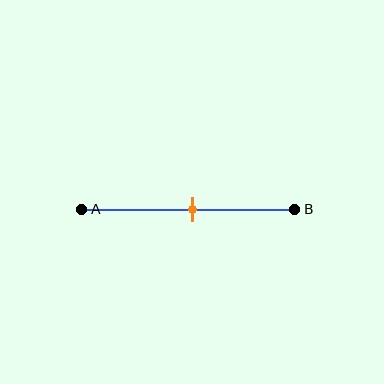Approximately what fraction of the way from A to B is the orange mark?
The orange mark is approximately 50% of the way from A to B.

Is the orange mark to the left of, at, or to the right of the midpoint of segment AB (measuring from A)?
The orange mark is approximately at the midpoint of segment AB.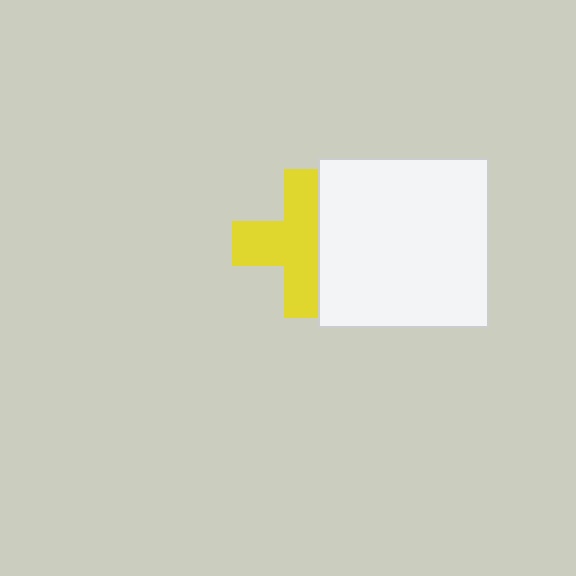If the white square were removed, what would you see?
You would see the complete yellow cross.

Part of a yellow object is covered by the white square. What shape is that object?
It is a cross.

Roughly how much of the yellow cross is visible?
About half of it is visible (roughly 65%).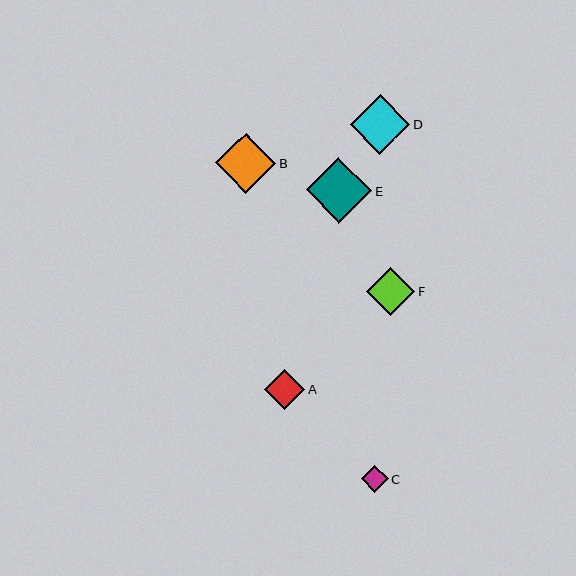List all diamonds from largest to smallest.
From largest to smallest: E, B, D, F, A, C.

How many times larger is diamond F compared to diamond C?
Diamond F is approximately 1.8 times the size of diamond C.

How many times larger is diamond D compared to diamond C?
Diamond D is approximately 2.2 times the size of diamond C.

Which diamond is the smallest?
Diamond C is the smallest with a size of approximately 27 pixels.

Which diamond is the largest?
Diamond E is the largest with a size of approximately 66 pixels.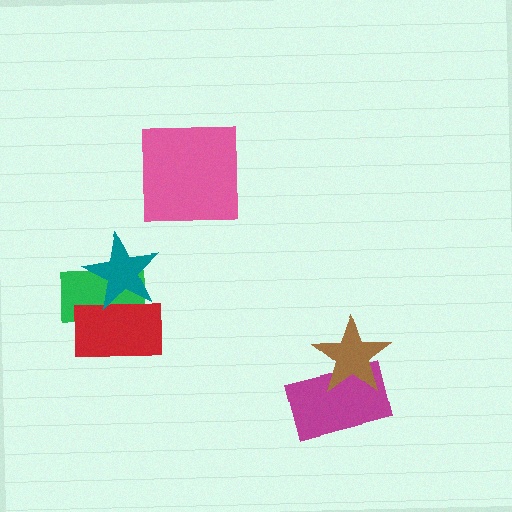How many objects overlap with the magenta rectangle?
1 object overlaps with the magenta rectangle.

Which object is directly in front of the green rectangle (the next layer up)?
The red rectangle is directly in front of the green rectangle.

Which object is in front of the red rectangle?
The teal star is in front of the red rectangle.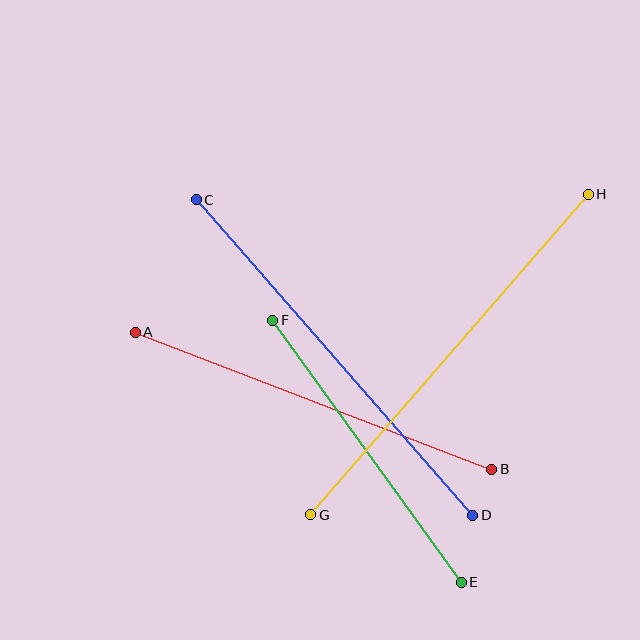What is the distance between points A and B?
The distance is approximately 382 pixels.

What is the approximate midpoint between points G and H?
The midpoint is at approximately (449, 355) pixels.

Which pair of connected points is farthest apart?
Points G and H are farthest apart.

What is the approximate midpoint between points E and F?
The midpoint is at approximately (367, 451) pixels.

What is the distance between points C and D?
The distance is approximately 420 pixels.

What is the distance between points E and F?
The distance is approximately 323 pixels.